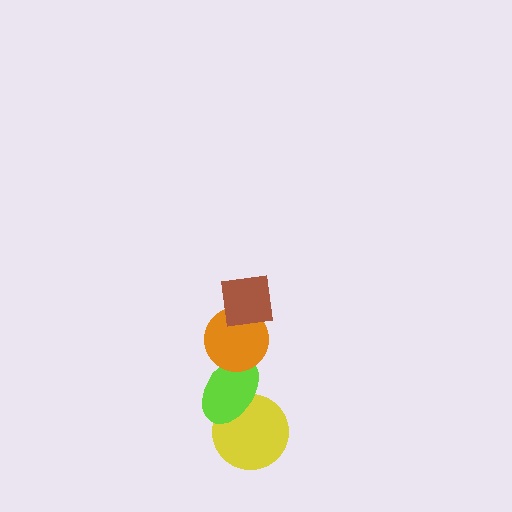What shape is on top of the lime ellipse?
The orange circle is on top of the lime ellipse.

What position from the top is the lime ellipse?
The lime ellipse is 3rd from the top.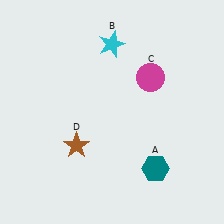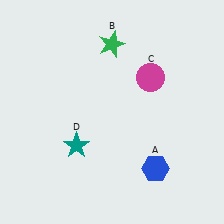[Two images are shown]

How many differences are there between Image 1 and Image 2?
There are 3 differences between the two images.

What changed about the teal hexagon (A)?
In Image 1, A is teal. In Image 2, it changed to blue.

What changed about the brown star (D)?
In Image 1, D is brown. In Image 2, it changed to teal.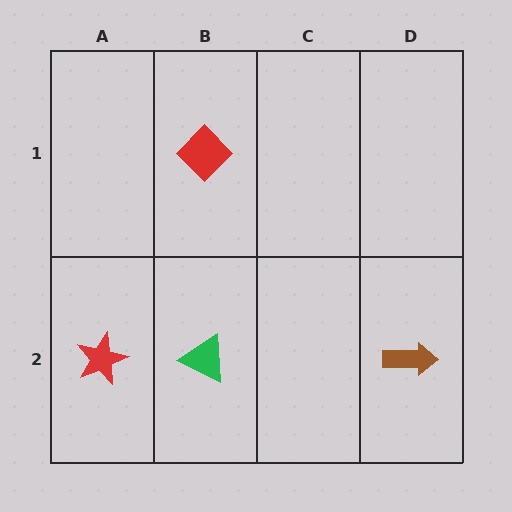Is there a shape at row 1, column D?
No, that cell is empty.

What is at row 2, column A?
A red star.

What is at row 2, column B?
A green triangle.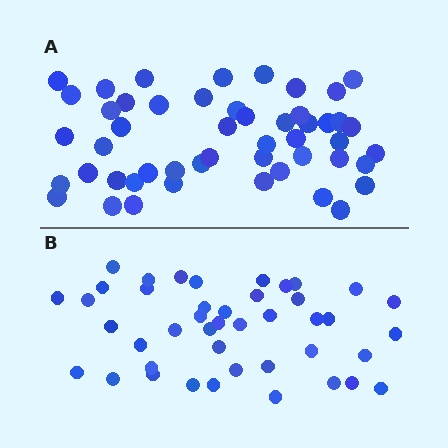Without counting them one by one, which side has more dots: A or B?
Region A (the top region) has more dots.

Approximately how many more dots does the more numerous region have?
Region A has roughly 8 or so more dots than region B.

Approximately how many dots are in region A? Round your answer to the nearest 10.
About 50 dots.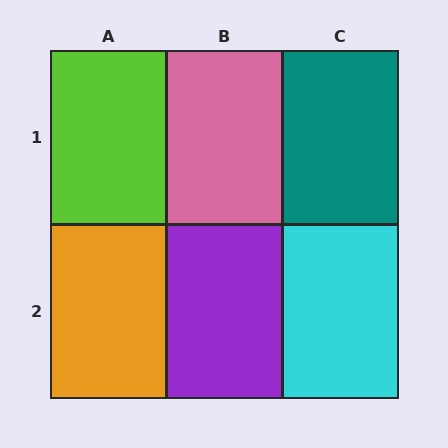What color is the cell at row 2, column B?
Purple.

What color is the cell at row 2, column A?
Orange.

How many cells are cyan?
1 cell is cyan.